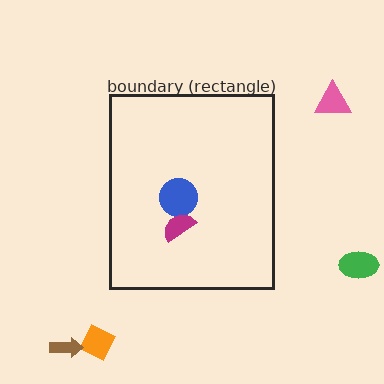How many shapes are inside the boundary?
2 inside, 4 outside.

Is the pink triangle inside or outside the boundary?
Outside.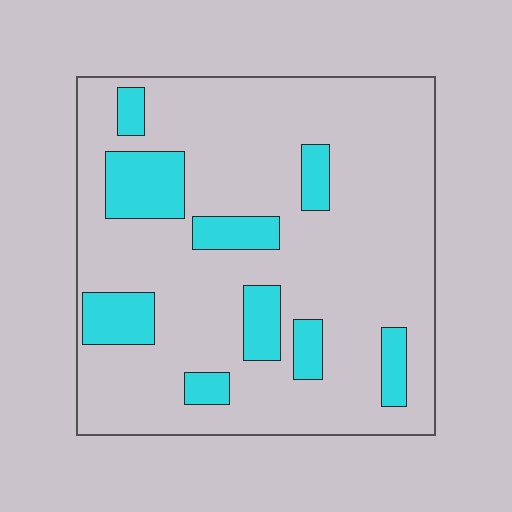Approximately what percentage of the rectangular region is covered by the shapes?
Approximately 20%.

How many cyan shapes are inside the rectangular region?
9.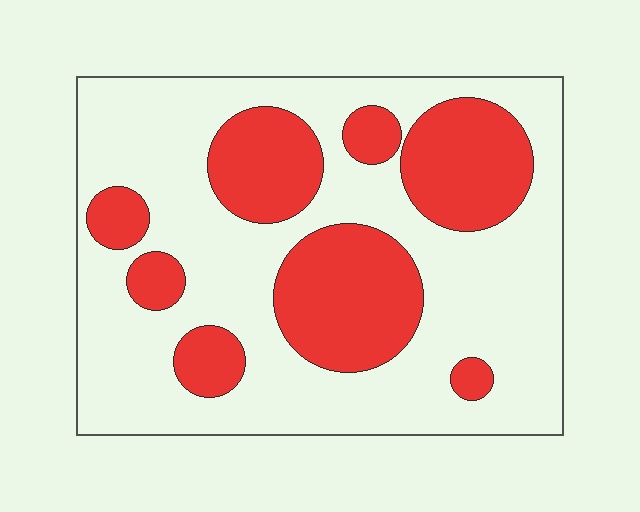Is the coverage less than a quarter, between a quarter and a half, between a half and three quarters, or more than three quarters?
Between a quarter and a half.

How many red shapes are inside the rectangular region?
8.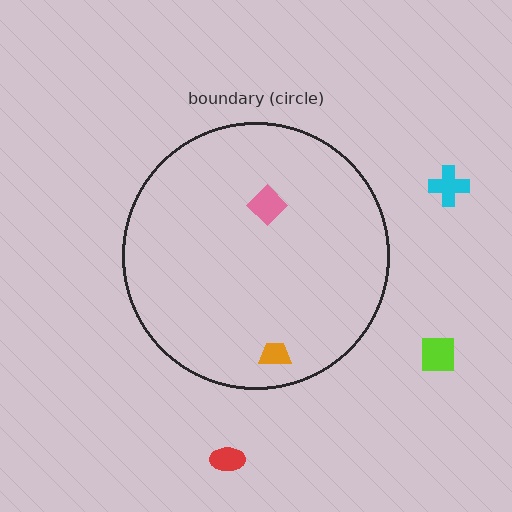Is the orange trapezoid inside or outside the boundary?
Inside.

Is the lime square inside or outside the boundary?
Outside.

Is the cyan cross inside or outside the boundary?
Outside.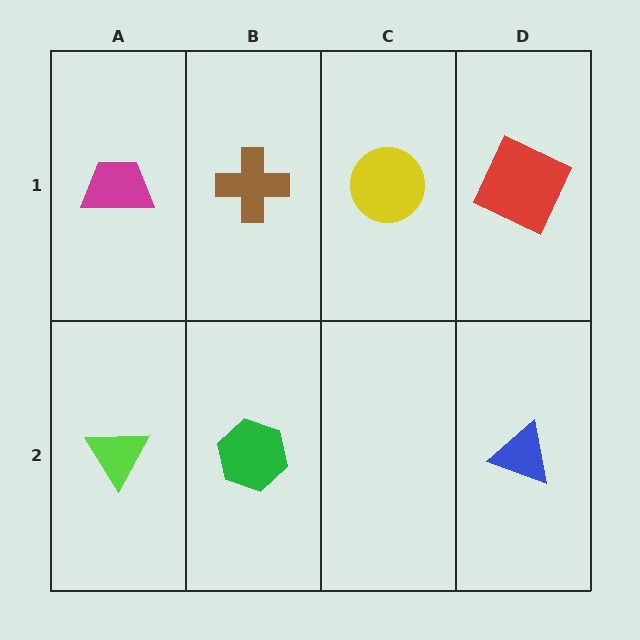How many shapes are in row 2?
3 shapes.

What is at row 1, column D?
A red square.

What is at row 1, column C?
A yellow circle.